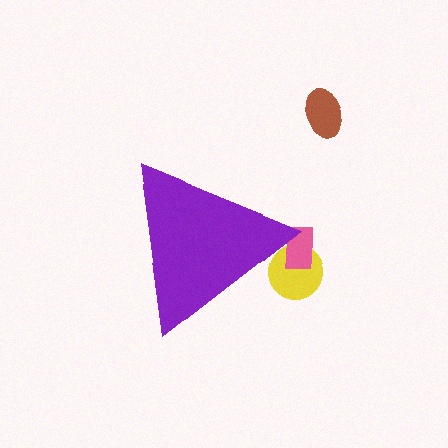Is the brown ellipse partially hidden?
No, the brown ellipse is fully visible.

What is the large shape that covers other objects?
A purple triangle.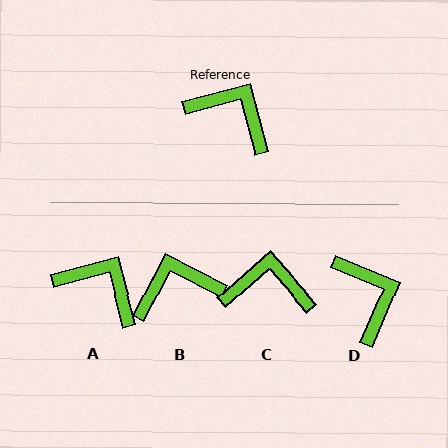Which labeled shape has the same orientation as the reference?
A.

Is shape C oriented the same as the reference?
No, it is off by about 27 degrees.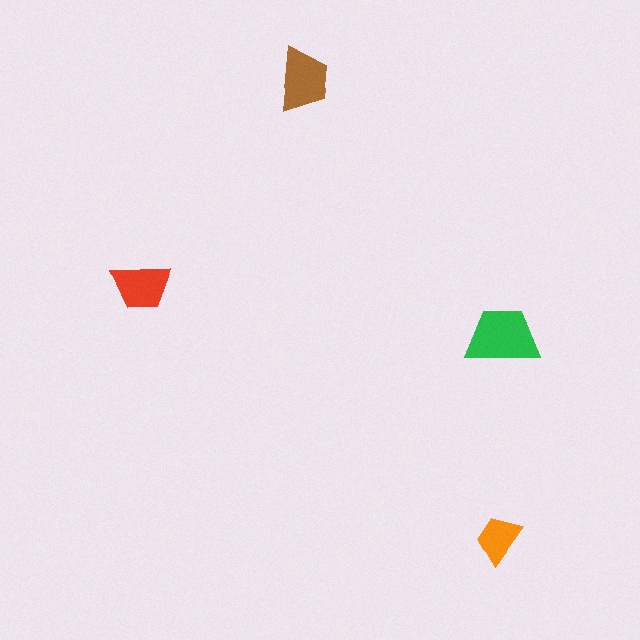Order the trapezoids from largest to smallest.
the green one, the brown one, the red one, the orange one.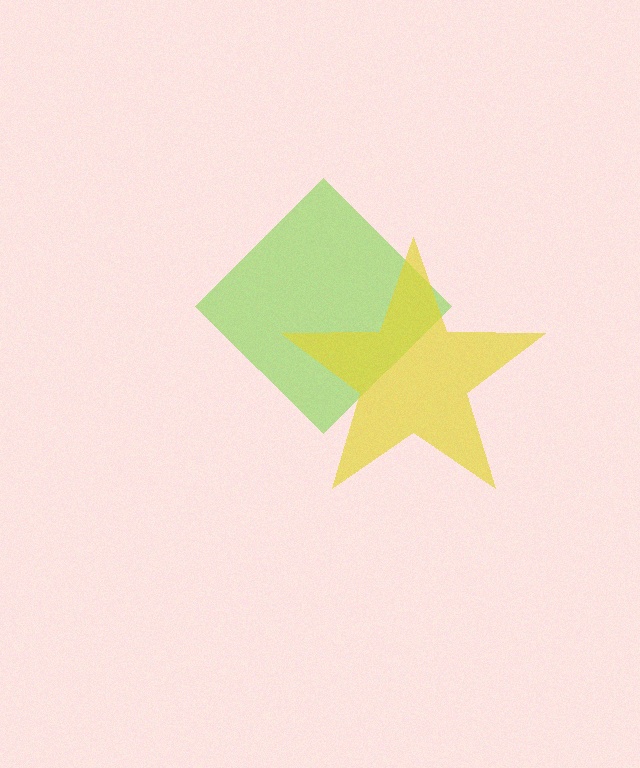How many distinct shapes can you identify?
There are 2 distinct shapes: a lime diamond, a yellow star.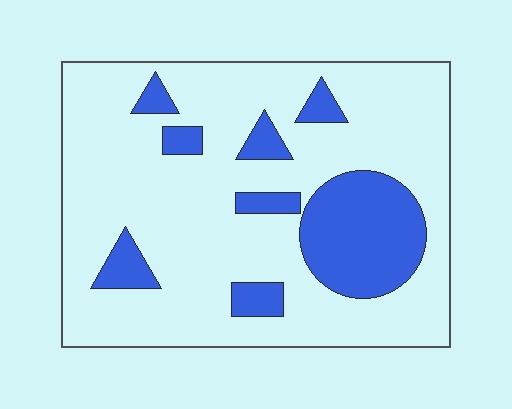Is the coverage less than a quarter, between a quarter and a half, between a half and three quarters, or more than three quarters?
Less than a quarter.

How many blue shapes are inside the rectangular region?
8.